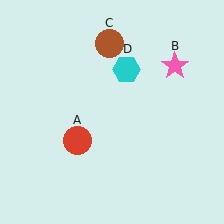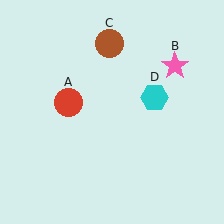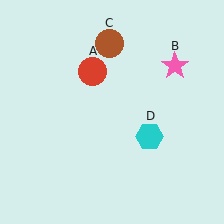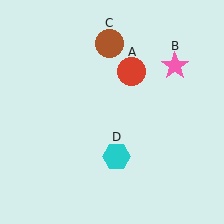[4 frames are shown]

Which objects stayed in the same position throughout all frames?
Pink star (object B) and brown circle (object C) remained stationary.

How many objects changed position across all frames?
2 objects changed position: red circle (object A), cyan hexagon (object D).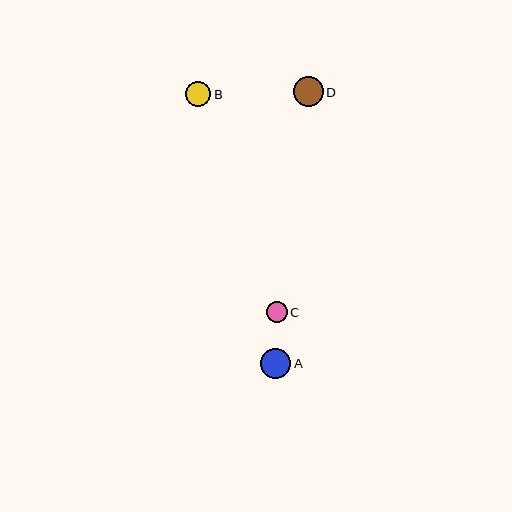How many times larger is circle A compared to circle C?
Circle A is approximately 1.5 times the size of circle C.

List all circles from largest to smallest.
From largest to smallest: A, D, B, C.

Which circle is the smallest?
Circle C is the smallest with a size of approximately 21 pixels.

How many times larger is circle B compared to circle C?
Circle B is approximately 1.2 times the size of circle C.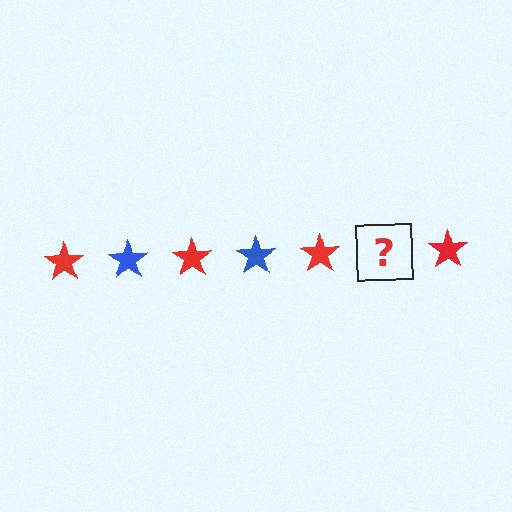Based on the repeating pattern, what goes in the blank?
The blank should be a blue star.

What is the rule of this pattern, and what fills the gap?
The rule is that the pattern cycles through red, blue stars. The gap should be filled with a blue star.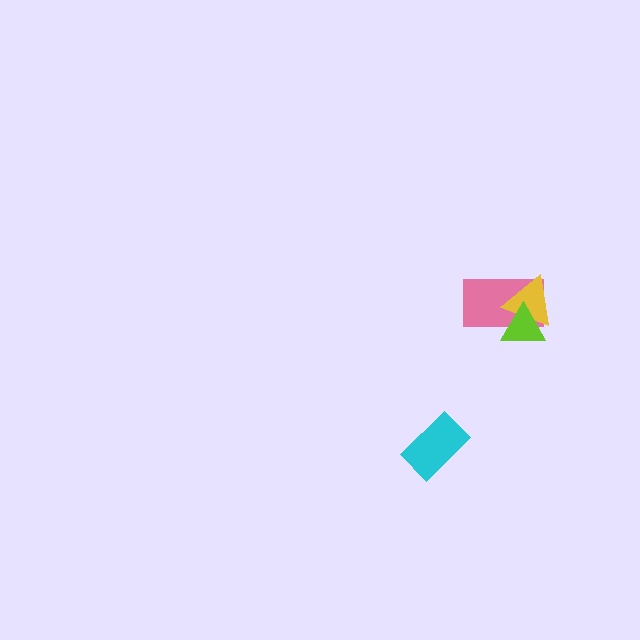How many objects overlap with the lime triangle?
2 objects overlap with the lime triangle.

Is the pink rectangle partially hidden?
Yes, it is partially covered by another shape.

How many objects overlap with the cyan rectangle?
0 objects overlap with the cyan rectangle.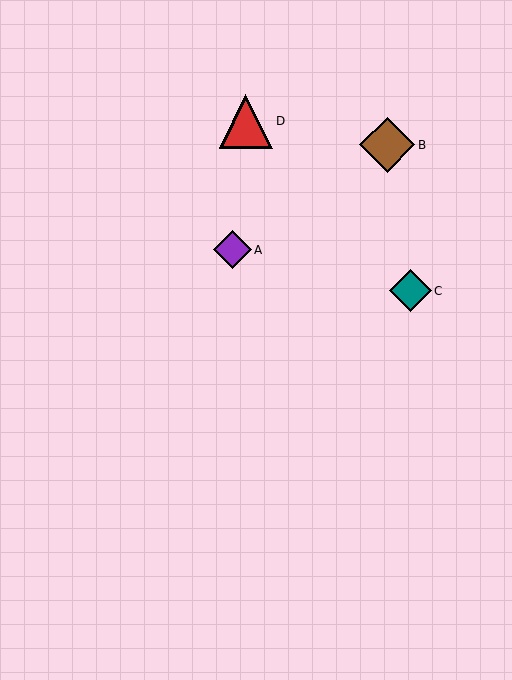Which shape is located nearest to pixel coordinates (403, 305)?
The teal diamond (labeled C) at (411, 291) is nearest to that location.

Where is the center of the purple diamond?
The center of the purple diamond is at (232, 250).